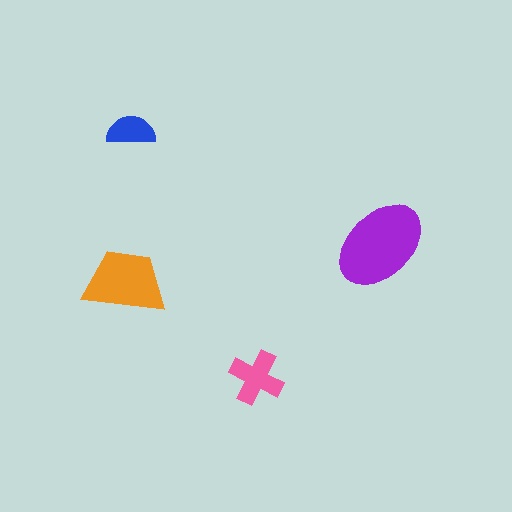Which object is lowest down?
The pink cross is bottommost.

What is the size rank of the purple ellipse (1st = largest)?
1st.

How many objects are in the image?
There are 4 objects in the image.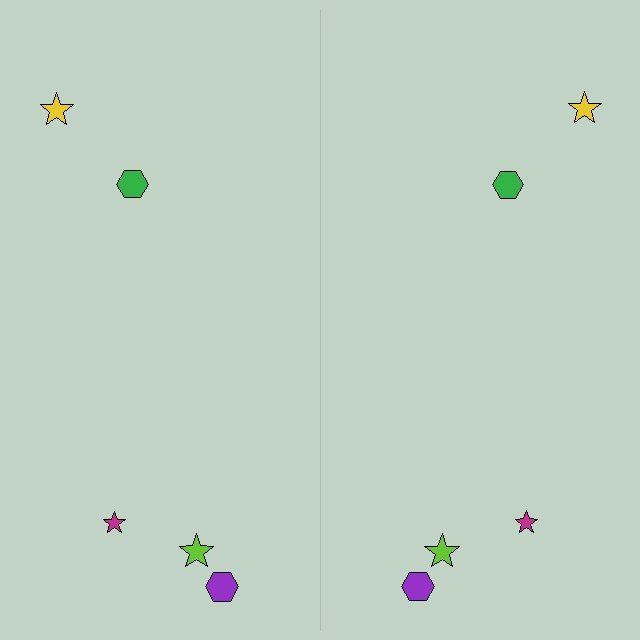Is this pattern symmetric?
Yes, this pattern has bilateral (reflection) symmetry.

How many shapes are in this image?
There are 10 shapes in this image.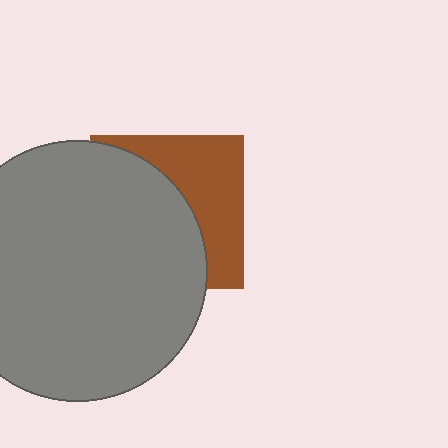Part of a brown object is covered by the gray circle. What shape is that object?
It is a square.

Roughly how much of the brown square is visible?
A small part of it is visible (roughly 41%).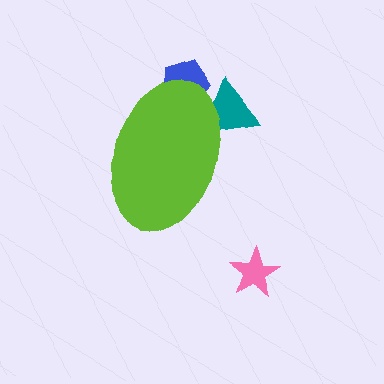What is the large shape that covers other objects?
A lime ellipse.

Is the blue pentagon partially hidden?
Yes, the blue pentagon is partially hidden behind the lime ellipse.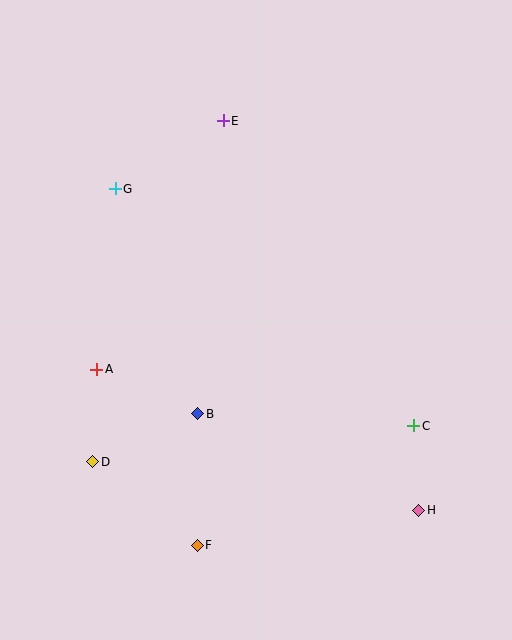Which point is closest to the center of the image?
Point B at (198, 414) is closest to the center.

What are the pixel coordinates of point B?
Point B is at (198, 414).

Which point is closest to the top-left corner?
Point G is closest to the top-left corner.